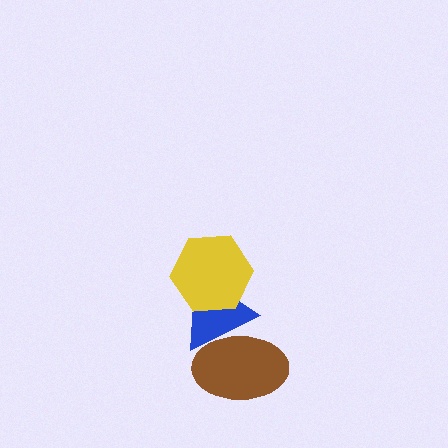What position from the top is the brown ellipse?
The brown ellipse is 3rd from the top.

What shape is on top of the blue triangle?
The yellow hexagon is on top of the blue triangle.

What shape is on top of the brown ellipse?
The blue triangle is on top of the brown ellipse.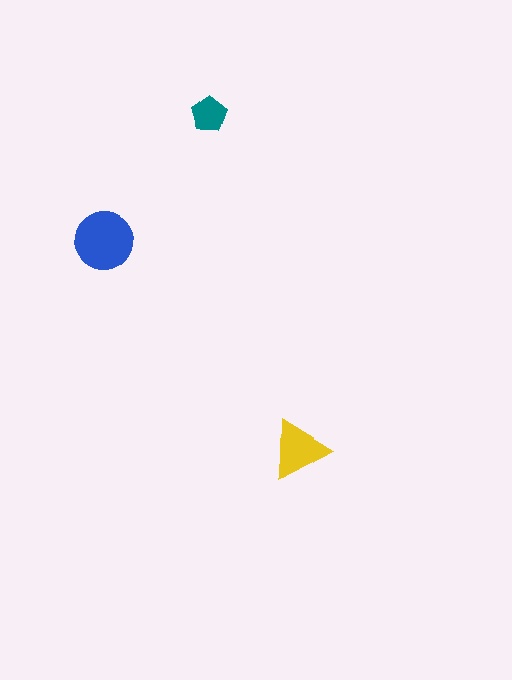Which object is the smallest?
The teal pentagon.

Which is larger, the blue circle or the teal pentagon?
The blue circle.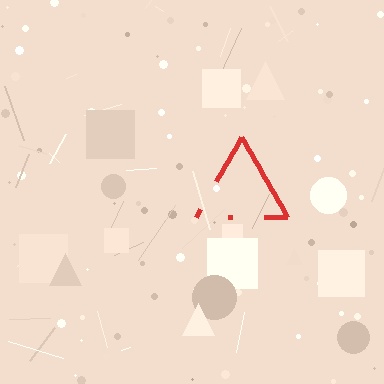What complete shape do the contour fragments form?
The contour fragments form a triangle.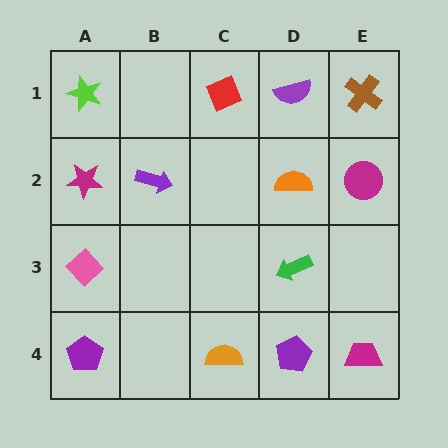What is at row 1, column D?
A purple semicircle.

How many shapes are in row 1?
4 shapes.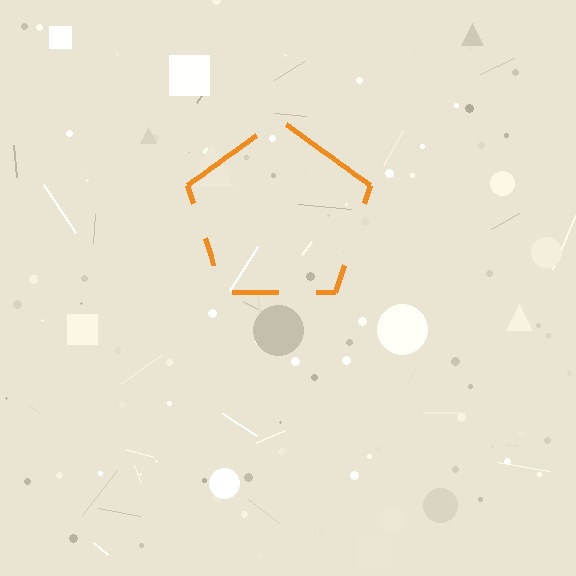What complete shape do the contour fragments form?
The contour fragments form a pentagon.